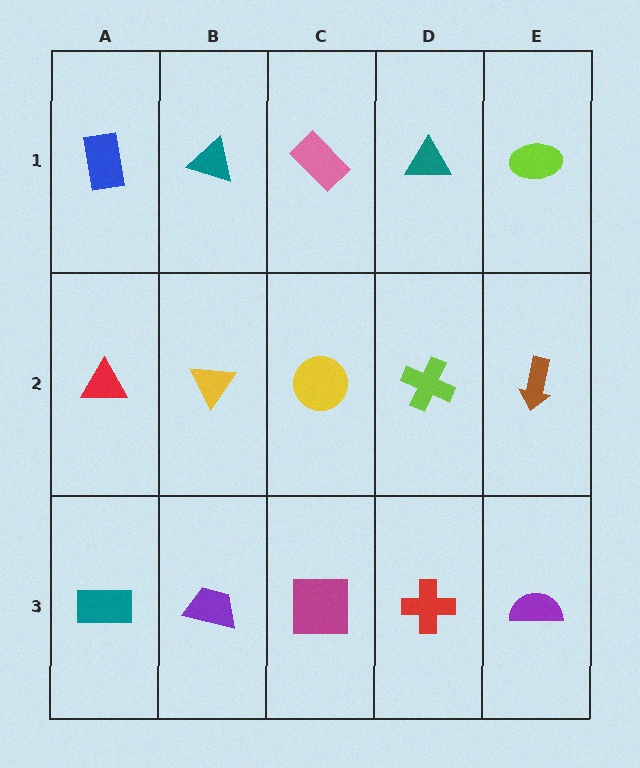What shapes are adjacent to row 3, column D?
A lime cross (row 2, column D), a magenta square (row 3, column C), a purple semicircle (row 3, column E).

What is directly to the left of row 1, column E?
A teal triangle.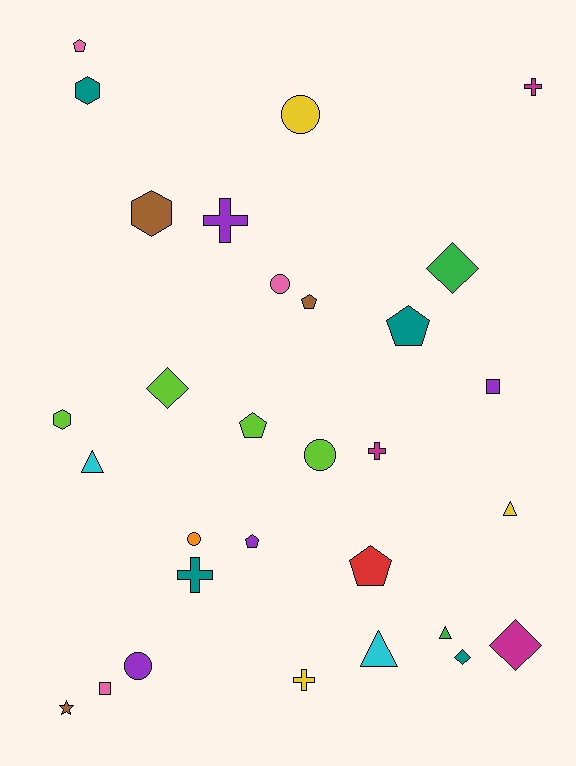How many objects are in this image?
There are 30 objects.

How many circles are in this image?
There are 5 circles.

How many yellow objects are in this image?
There are 3 yellow objects.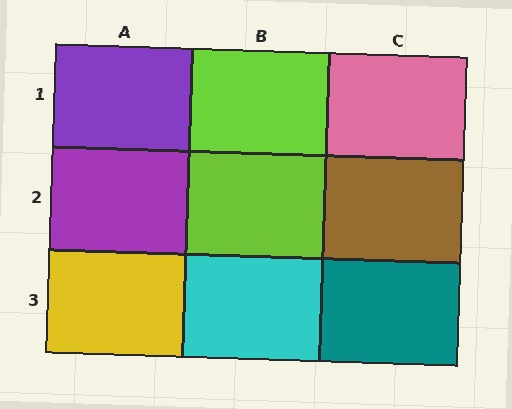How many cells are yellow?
1 cell is yellow.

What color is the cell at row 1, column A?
Purple.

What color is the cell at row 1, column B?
Lime.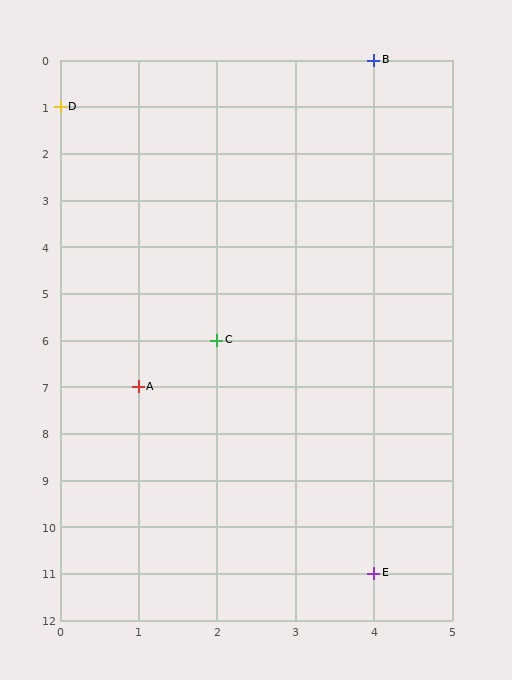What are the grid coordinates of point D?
Point D is at grid coordinates (0, 1).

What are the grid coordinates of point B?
Point B is at grid coordinates (4, 0).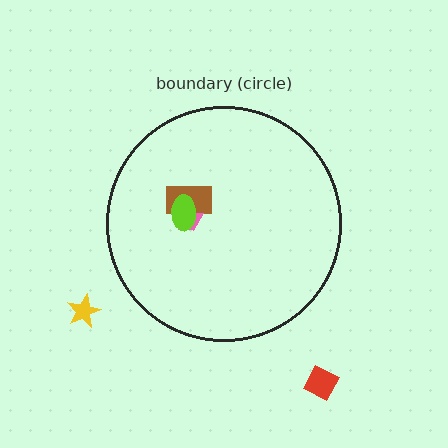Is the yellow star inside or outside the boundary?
Outside.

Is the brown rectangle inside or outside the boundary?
Inside.